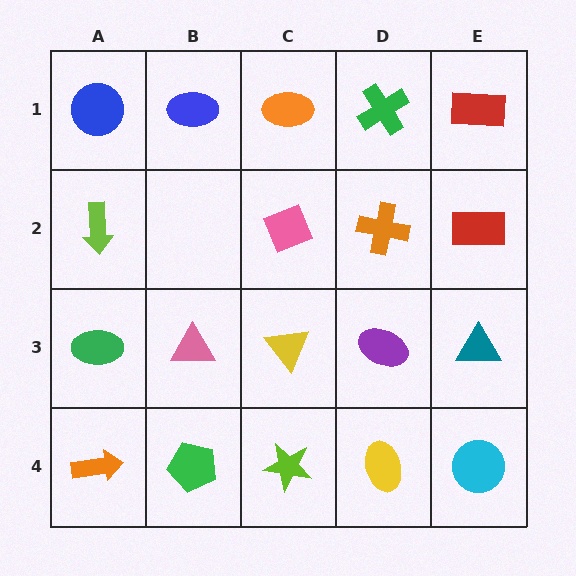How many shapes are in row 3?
5 shapes.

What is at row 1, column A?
A blue circle.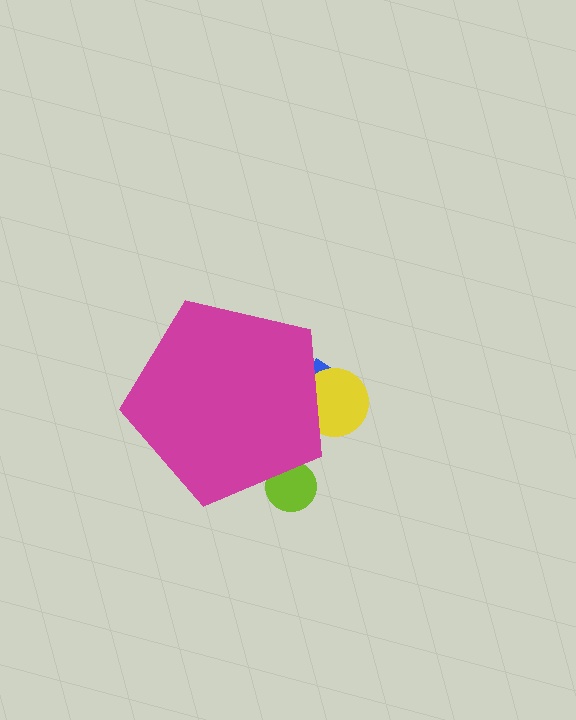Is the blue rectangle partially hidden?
Yes, the blue rectangle is partially hidden behind the magenta pentagon.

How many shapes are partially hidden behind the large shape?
3 shapes are partially hidden.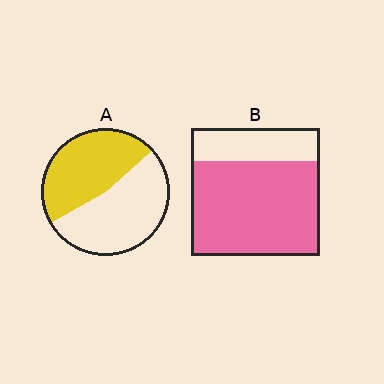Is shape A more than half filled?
Roughly half.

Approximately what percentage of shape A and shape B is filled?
A is approximately 45% and B is approximately 75%.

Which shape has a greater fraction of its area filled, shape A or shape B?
Shape B.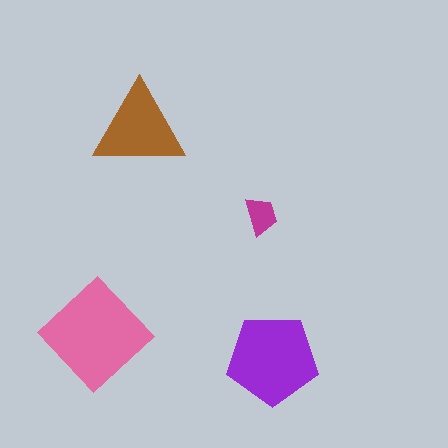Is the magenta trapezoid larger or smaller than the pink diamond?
Smaller.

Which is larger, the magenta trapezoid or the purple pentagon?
The purple pentagon.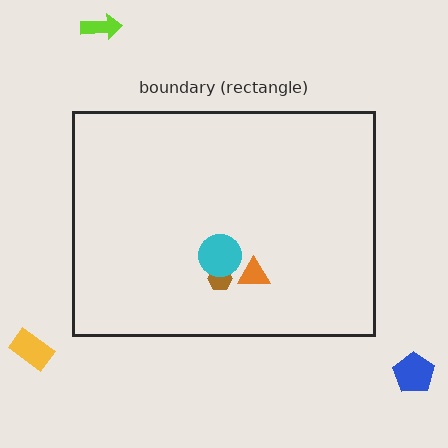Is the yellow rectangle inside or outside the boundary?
Outside.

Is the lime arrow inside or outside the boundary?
Outside.